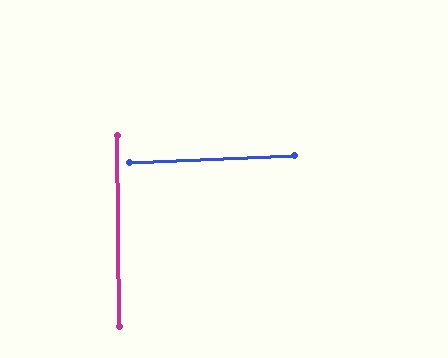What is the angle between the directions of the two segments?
Approximately 88 degrees.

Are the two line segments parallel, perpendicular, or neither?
Perpendicular — they meet at approximately 88°.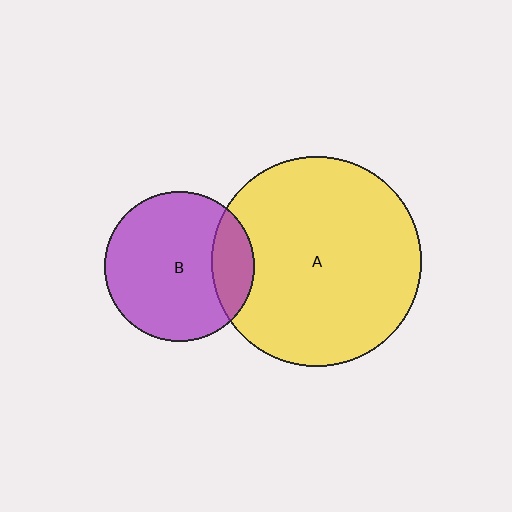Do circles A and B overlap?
Yes.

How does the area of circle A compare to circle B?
Approximately 2.0 times.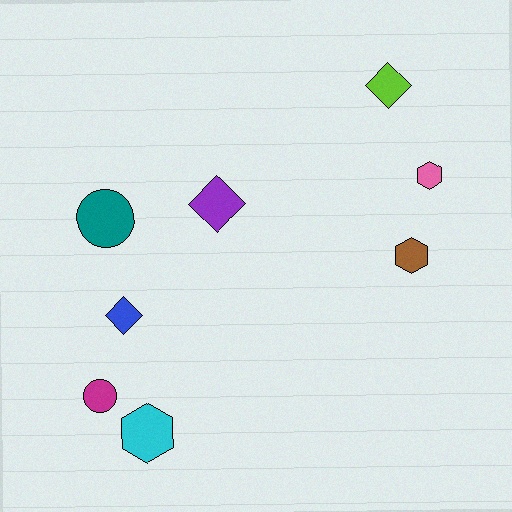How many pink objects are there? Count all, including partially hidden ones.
There is 1 pink object.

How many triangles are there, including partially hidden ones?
There are no triangles.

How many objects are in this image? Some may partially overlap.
There are 8 objects.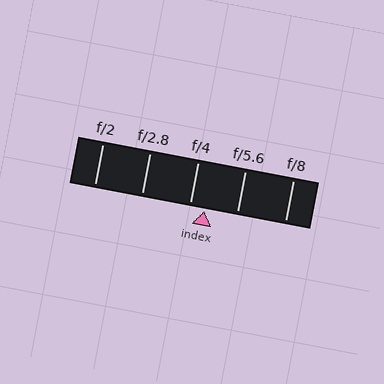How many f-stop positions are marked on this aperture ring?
There are 5 f-stop positions marked.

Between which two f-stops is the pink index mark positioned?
The index mark is between f/4 and f/5.6.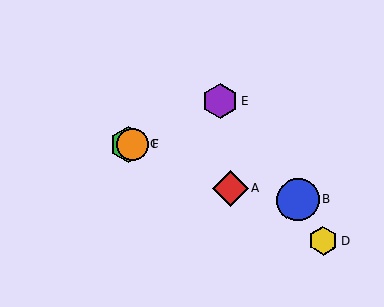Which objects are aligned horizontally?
Objects C, F are aligned horizontally.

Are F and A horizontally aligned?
No, F is at y≈145 and A is at y≈188.